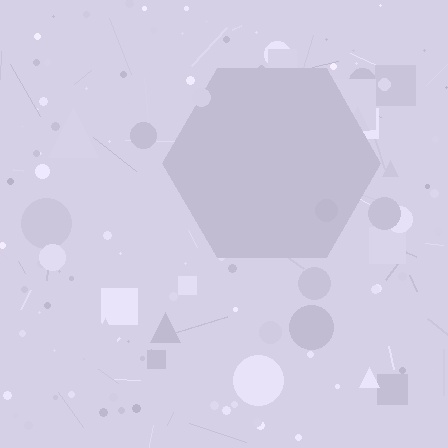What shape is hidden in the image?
A hexagon is hidden in the image.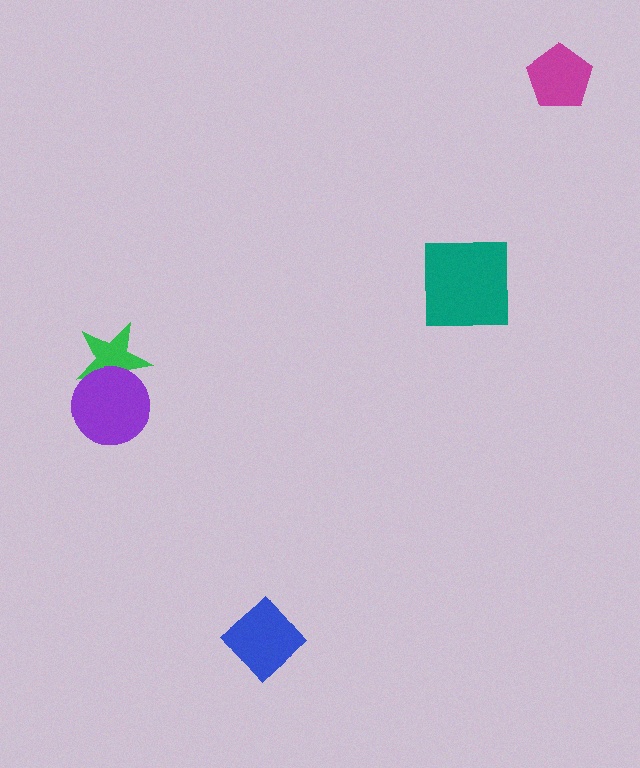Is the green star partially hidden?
Yes, it is partially covered by another shape.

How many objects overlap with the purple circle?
1 object overlaps with the purple circle.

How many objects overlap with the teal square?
0 objects overlap with the teal square.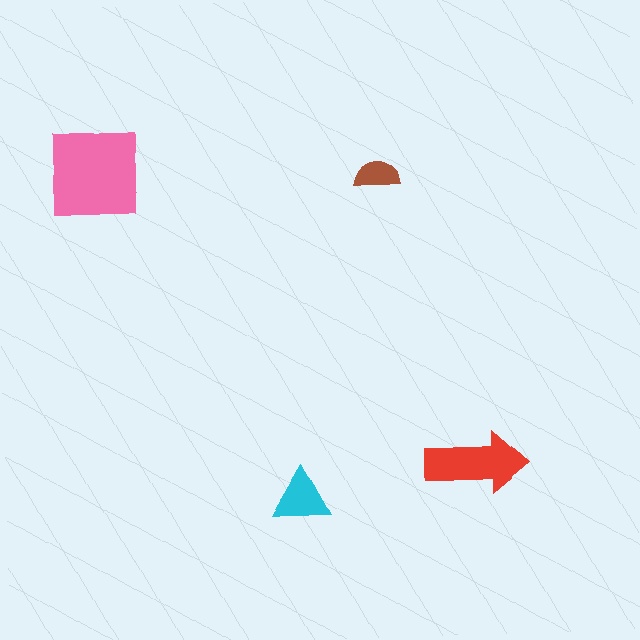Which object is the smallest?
The brown semicircle.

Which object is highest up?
The pink square is topmost.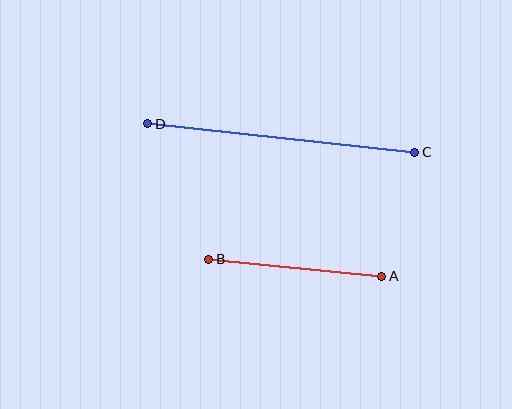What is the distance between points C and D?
The distance is approximately 269 pixels.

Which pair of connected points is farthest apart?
Points C and D are farthest apart.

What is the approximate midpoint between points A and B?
The midpoint is at approximately (295, 268) pixels.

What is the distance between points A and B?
The distance is approximately 174 pixels.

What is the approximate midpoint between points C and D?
The midpoint is at approximately (281, 138) pixels.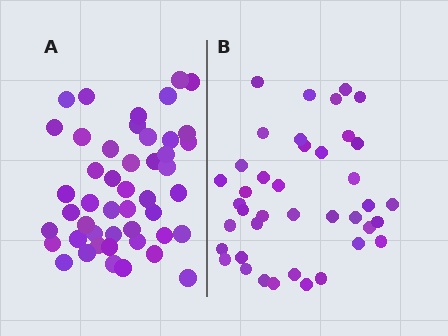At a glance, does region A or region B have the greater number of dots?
Region A (the left region) has more dots.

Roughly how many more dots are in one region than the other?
Region A has roughly 8 or so more dots than region B.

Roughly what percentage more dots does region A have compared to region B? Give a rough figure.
About 20% more.